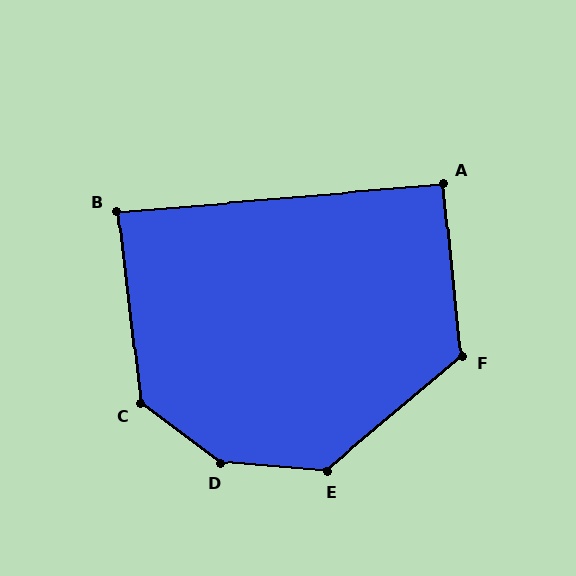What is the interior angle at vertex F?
Approximately 124 degrees (obtuse).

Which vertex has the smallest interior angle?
B, at approximately 88 degrees.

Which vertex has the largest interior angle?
D, at approximately 148 degrees.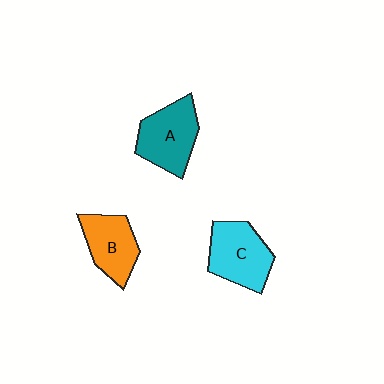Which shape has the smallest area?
Shape B (orange).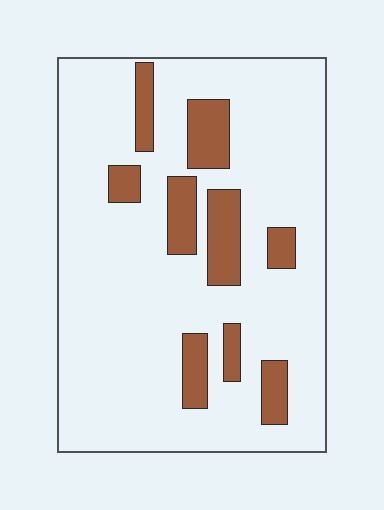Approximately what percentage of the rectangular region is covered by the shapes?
Approximately 15%.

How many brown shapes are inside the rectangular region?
9.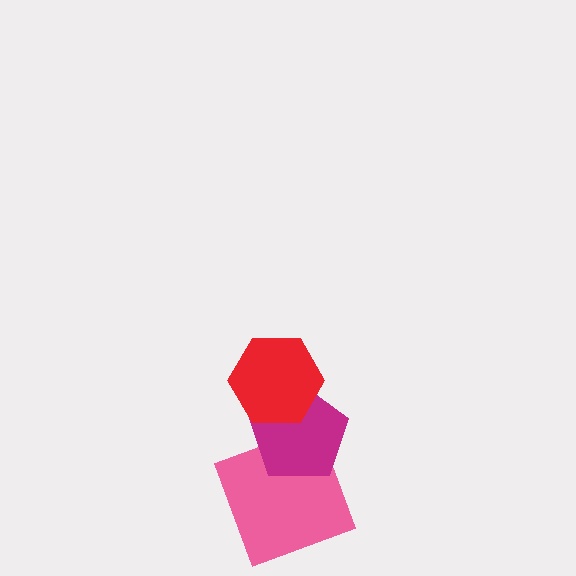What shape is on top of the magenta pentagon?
The red hexagon is on top of the magenta pentagon.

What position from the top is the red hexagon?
The red hexagon is 1st from the top.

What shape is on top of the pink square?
The magenta pentagon is on top of the pink square.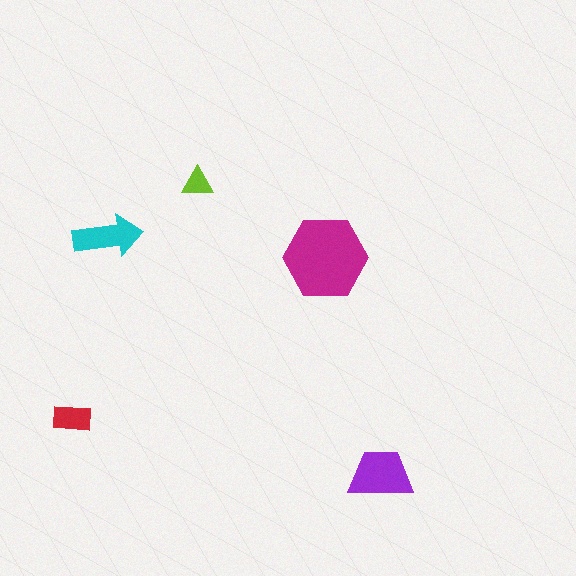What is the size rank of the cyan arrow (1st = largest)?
3rd.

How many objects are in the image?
There are 5 objects in the image.